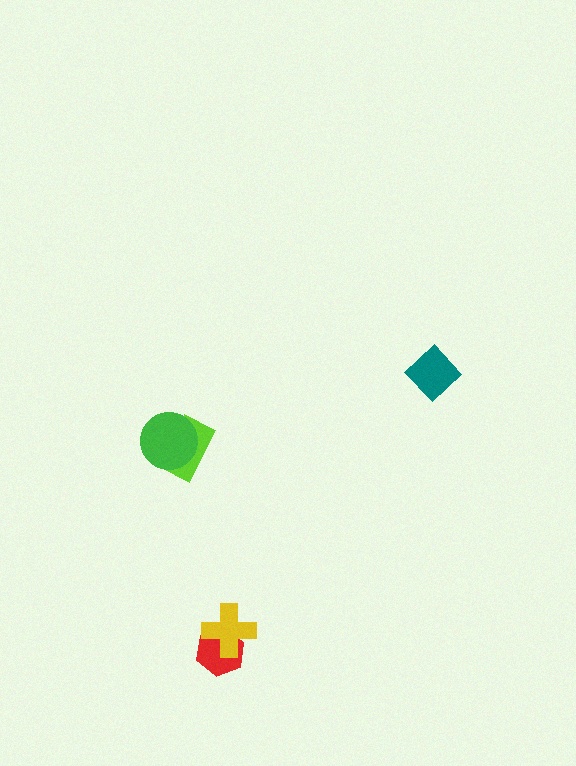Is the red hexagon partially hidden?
Yes, it is partially covered by another shape.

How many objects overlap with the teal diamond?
0 objects overlap with the teal diamond.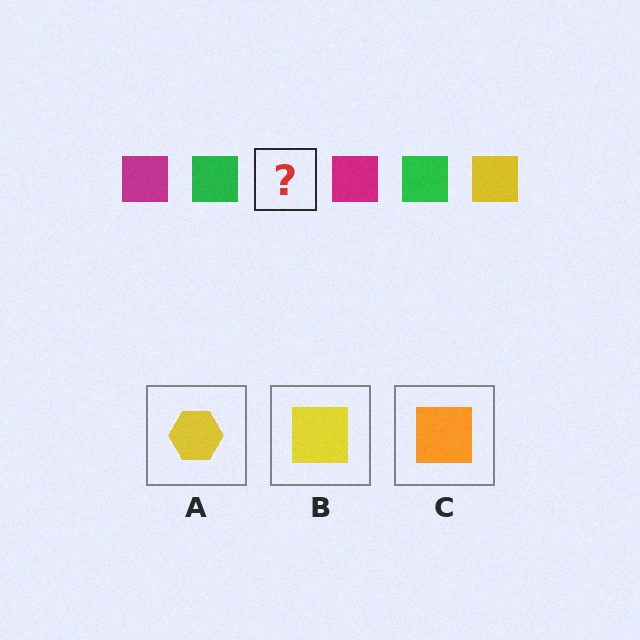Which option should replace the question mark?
Option B.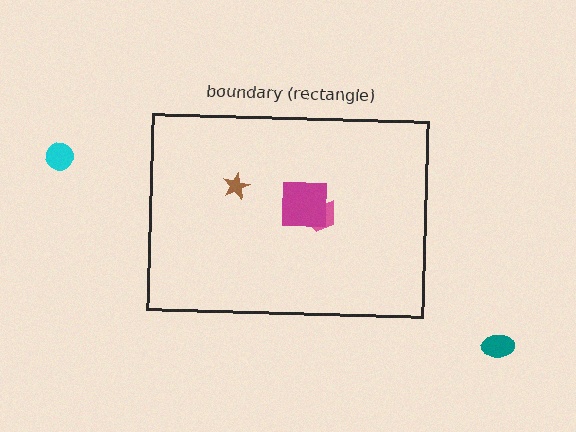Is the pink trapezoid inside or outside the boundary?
Inside.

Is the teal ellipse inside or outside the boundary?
Outside.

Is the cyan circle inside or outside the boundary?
Outside.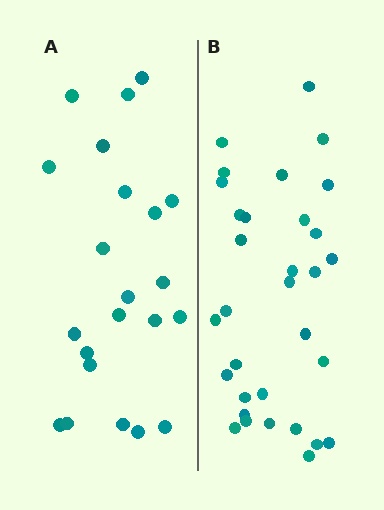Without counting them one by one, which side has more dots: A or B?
Region B (the right region) has more dots.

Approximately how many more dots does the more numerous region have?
Region B has roughly 10 or so more dots than region A.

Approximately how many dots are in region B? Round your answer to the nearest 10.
About 30 dots. (The exact count is 32, which rounds to 30.)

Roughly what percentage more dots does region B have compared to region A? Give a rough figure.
About 45% more.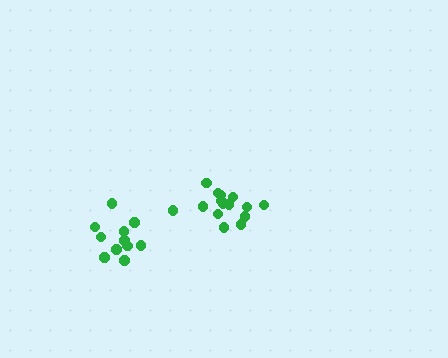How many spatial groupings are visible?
There are 2 spatial groupings.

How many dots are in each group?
Group 1: 12 dots, Group 2: 14 dots (26 total).